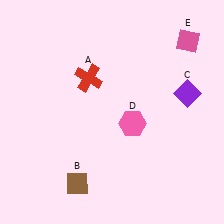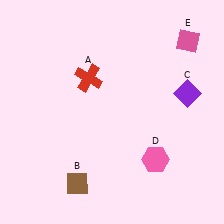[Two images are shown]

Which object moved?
The pink hexagon (D) moved down.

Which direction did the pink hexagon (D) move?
The pink hexagon (D) moved down.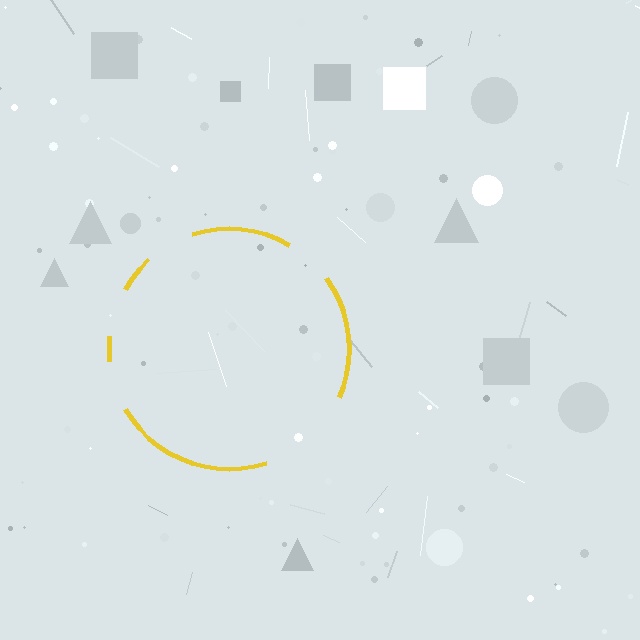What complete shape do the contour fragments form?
The contour fragments form a circle.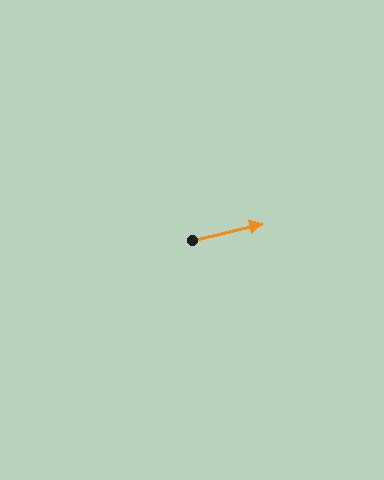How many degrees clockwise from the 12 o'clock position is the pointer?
Approximately 77 degrees.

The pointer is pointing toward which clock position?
Roughly 3 o'clock.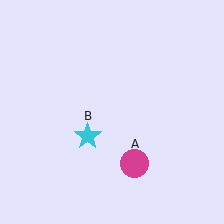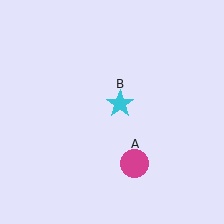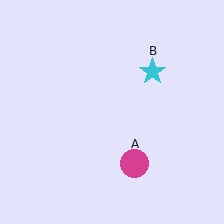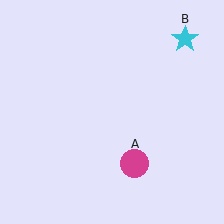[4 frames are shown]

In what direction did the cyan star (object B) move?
The cyan star (object B) moved up and to the right.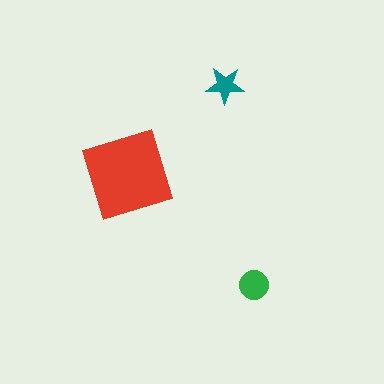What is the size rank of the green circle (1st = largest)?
2nd.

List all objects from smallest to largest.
The teal star, the green circle, the red square.